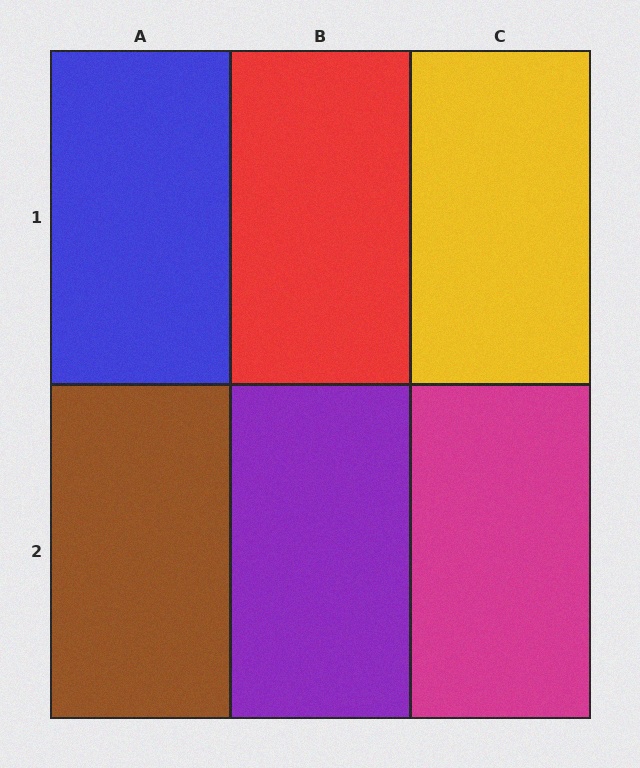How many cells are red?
1 cell is red.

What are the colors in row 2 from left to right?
Brown, purple, magenta.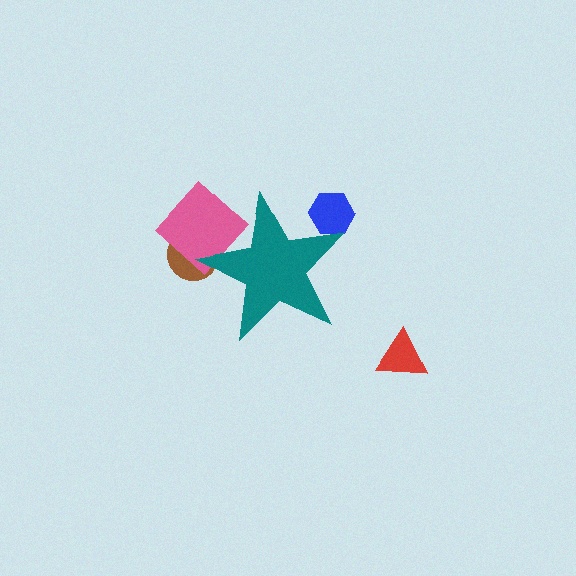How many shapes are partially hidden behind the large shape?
3 shapes are partially hidden.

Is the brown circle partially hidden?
Yes, the brown circle is partially hidden behind the teal star.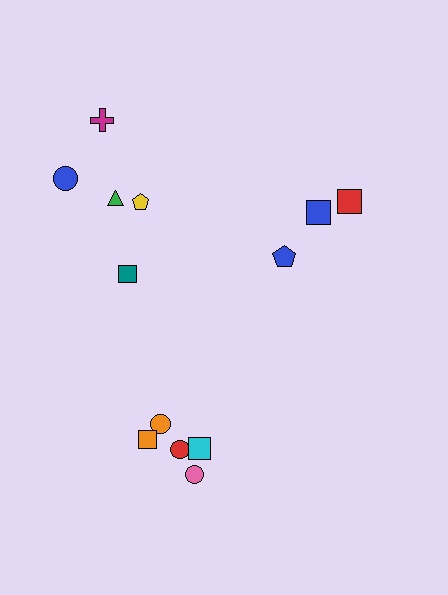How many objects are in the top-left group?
There are 5 objects.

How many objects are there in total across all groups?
There are 13 objects.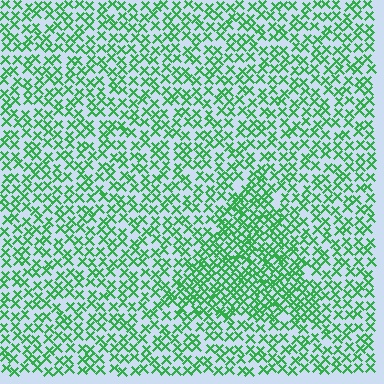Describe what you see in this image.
The image contains small green elements arranged at two different densities. A triangle-shaped region is visible where the elements are more densely packed than the surrounding area.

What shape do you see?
I see a triangle.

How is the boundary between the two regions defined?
The boundary is defined by a change in element density (approximately 1.8x ratio). All elements are the same color, size, and shape.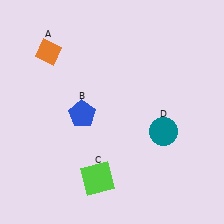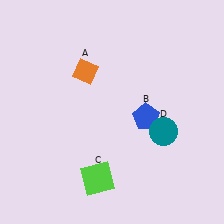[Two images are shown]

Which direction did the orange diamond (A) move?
The orange diamond (A) moved right.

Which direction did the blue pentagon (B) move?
The blue pentagon (B) moved right.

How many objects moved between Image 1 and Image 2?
2 objects moved between the two images.